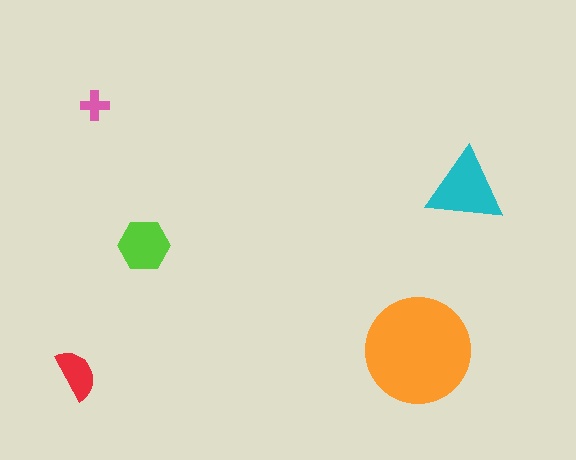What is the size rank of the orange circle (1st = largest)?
1st.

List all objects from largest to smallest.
The orange circle, the cyan triangle, the lime hexagon, the red semicircle, the pink cross.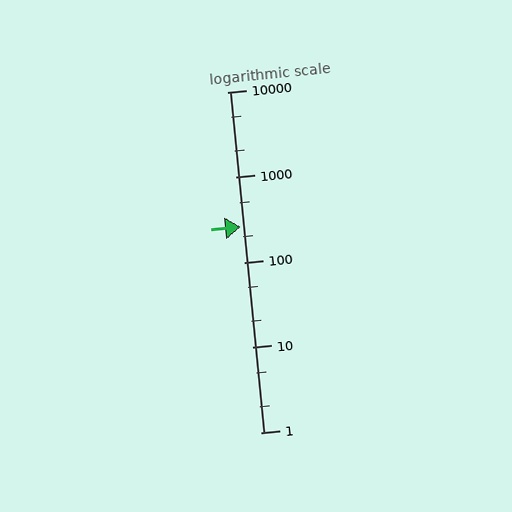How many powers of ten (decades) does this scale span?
The scale spans 4 decades, from 1 to 10000.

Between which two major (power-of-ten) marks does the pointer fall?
The pointer is between 100 and 1000.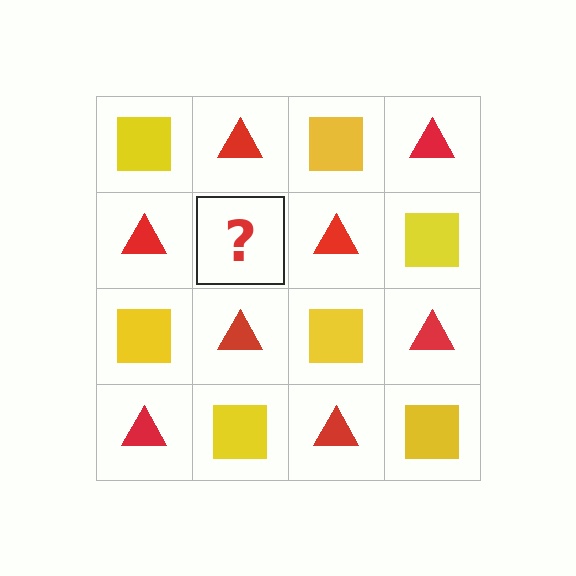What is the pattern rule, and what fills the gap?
The rule is that it alternates yellow square and red triangle in a checkerboard pattern. The gap should be filled with a yellow square.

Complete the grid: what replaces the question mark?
The question mark should be replaced with a yellow square.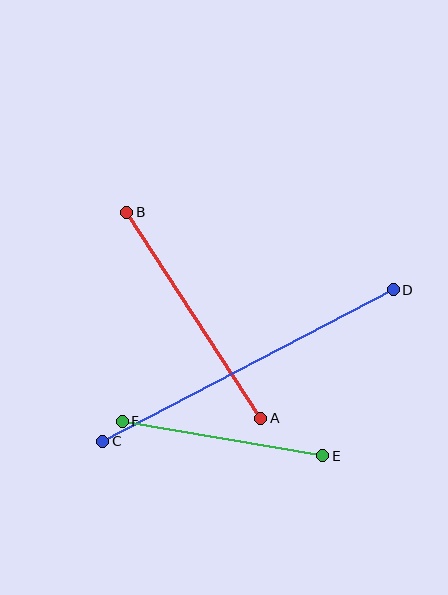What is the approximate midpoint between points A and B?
The midpoint is at approximately (194, 315) pixels.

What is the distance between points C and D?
The distance is approximately 328 pixels.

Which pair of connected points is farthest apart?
Points C and D are farthest apart.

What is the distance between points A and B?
The distance is approximately 245 pixels.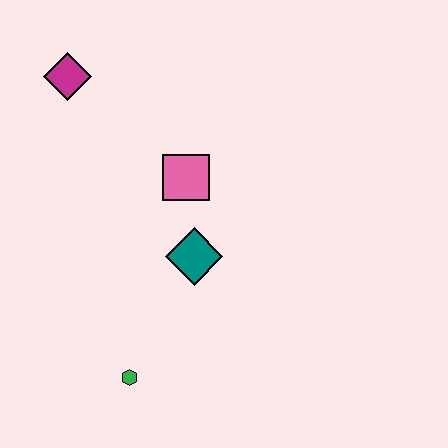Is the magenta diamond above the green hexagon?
Yes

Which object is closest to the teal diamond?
The pink square is closest to the teal diamond.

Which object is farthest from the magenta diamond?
The green hexagon is farthest from the magenta diamond.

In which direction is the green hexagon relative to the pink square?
The green hexagon is below the pink square.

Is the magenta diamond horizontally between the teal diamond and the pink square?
No